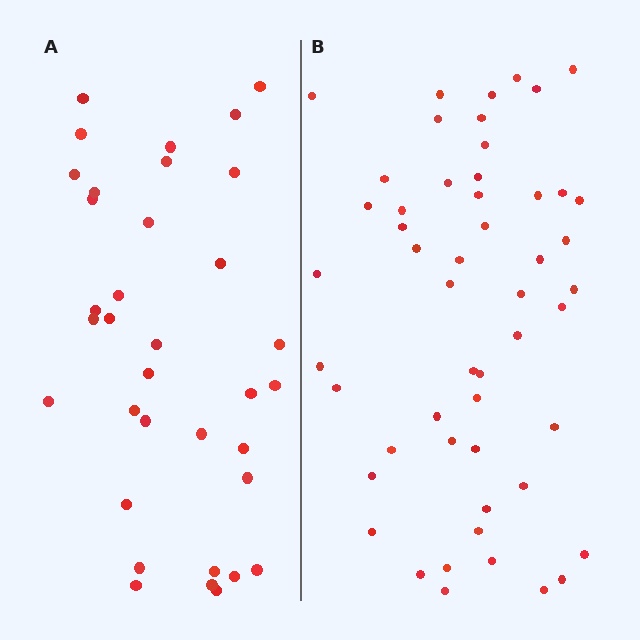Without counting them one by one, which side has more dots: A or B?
Region B (the right region) has more dots.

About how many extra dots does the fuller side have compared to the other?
Region B has approximately 15 more dots than region A.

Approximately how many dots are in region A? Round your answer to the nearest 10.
About 40 dots. (The exact count is 35, which rounds to 40.)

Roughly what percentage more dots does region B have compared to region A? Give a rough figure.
About 50% more.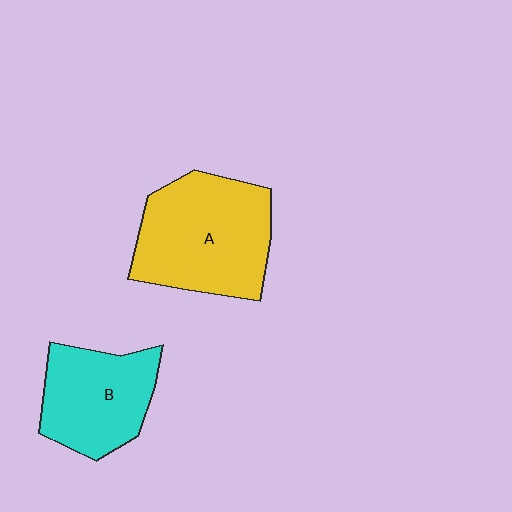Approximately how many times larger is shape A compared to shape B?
Approximately 1.4 times.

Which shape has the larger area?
Shape A (yellow).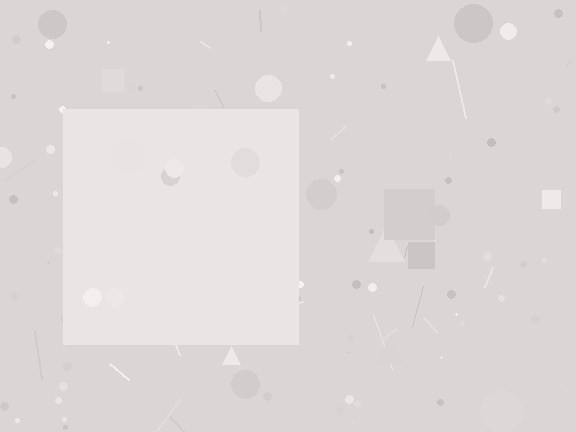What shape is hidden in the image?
A square is hidden in the image.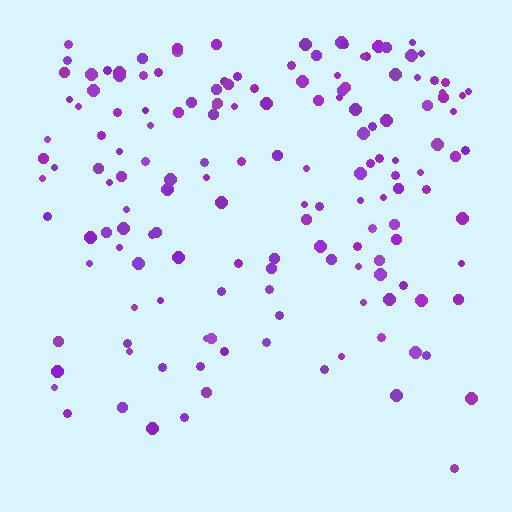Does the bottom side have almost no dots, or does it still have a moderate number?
Still a moderate number, just noticeably fewer than the top.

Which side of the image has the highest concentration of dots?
The top.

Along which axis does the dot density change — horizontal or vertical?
Vertical.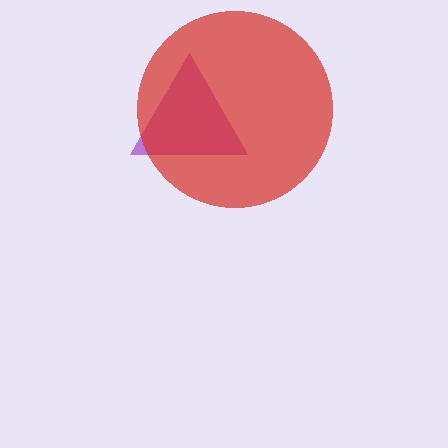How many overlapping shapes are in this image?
There are 2 overlapping shapes in the image.